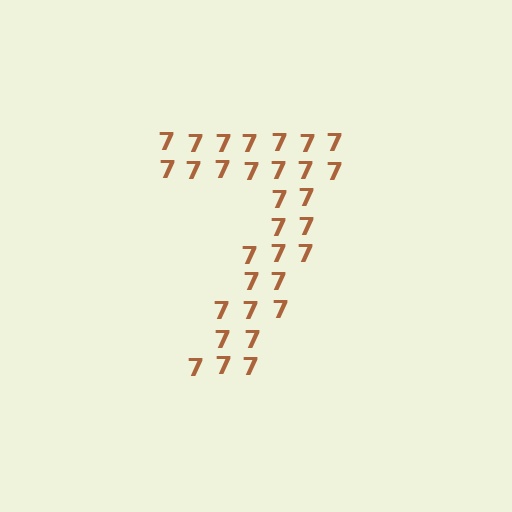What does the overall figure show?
The overall figure shows the digit 7.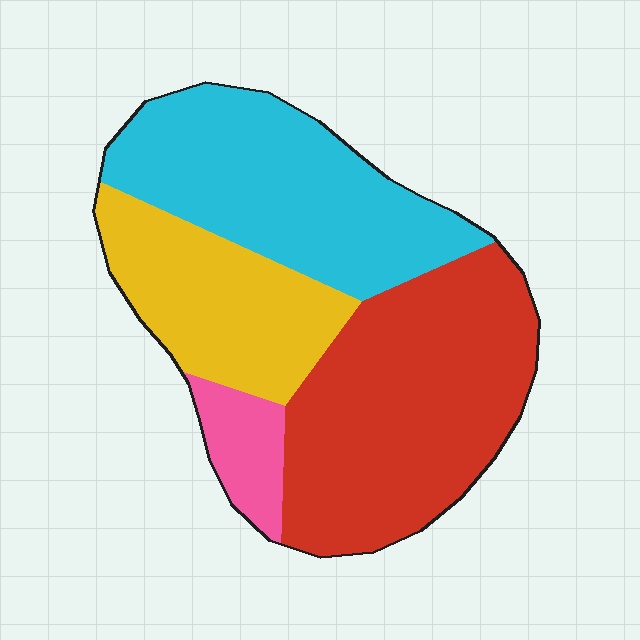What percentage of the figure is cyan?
Cyan covers 32% of the figure.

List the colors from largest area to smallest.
From largest to smallest: red, cyan, yellow, pink.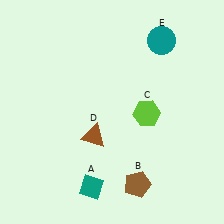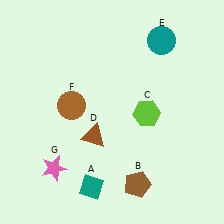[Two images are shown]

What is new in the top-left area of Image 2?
A brown circle (F) was added in the top-left area of Image 2.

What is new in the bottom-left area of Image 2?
A pink star (G) was added in the bottom-left area of Image 2.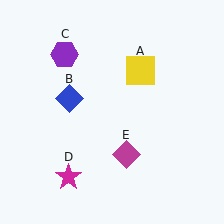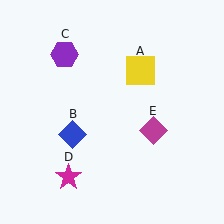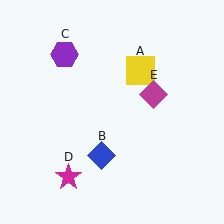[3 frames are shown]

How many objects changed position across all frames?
2 objects changed position: blue diamond (object B), magenta diamond (object E).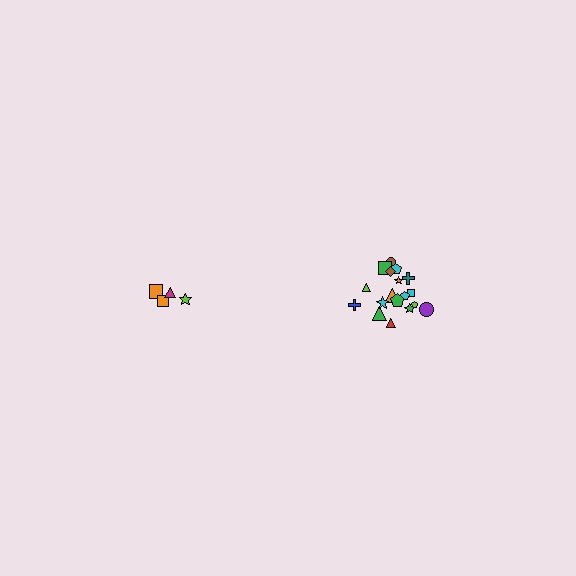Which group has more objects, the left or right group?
The right group.